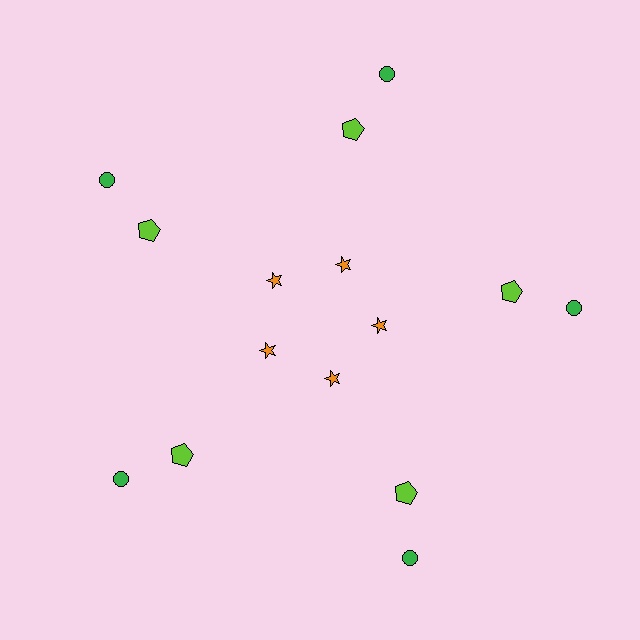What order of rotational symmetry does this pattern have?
This pattern has 5-fold rotational symmetry.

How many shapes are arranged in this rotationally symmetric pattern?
There are 15 shapes, arranged in 5 groups of 3.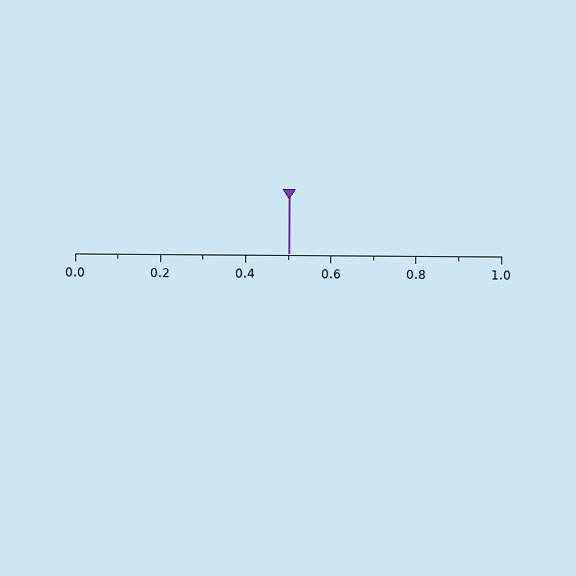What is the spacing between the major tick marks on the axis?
The major ticks are spaced 0.2 apart.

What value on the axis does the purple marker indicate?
The marker indicates approximately 0.5.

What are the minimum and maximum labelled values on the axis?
The axis runs from 0.0 to 1.0.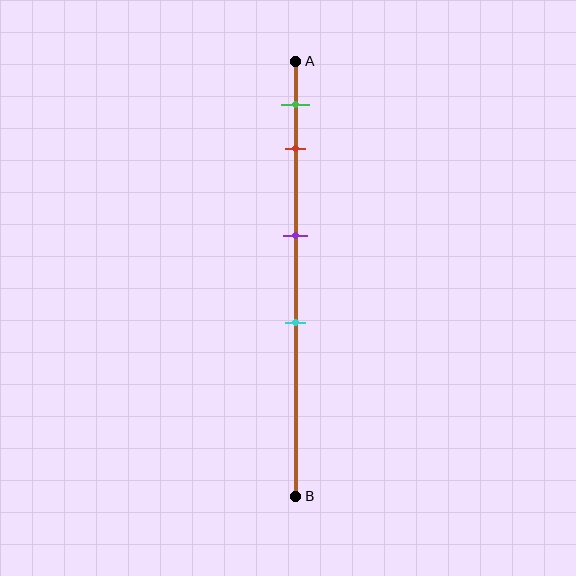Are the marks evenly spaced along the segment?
No, the marks are not evenly spaced.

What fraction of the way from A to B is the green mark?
The green mark is approximately 10% (0.1) of the way from A to B.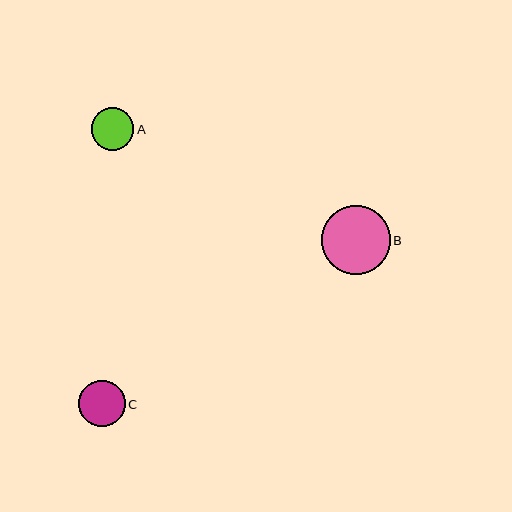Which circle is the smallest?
Circle A is the smallest with a size of approximately 43 pixels.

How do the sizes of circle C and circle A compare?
Circle C and circle A are approximately the same size.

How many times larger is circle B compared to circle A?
Circle B is approximately 1.6 times the size of circle A.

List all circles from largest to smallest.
From largest to smallest: B, C, A.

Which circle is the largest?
Circle B is the largest with a size of approximately 69 pixels.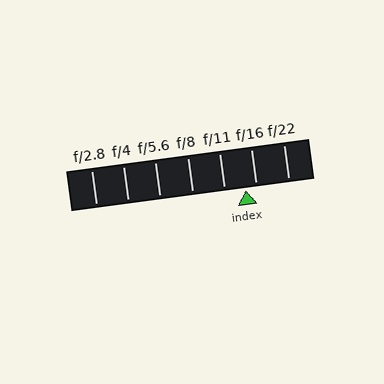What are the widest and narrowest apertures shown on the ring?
The widest aperture shown is f/2.8 and the narrowest is f/22.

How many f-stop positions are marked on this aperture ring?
There are 7 f-stop positions marked.